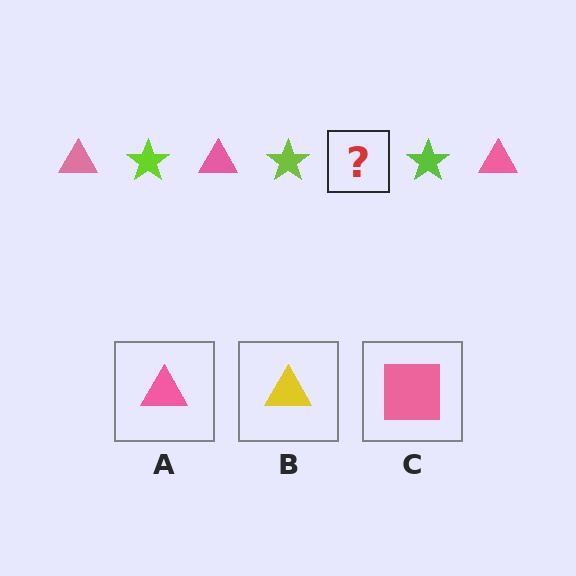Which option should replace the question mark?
Option A.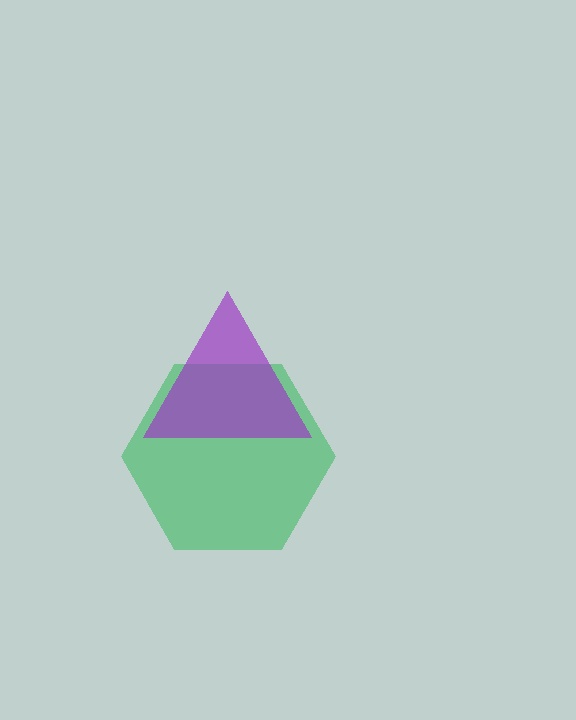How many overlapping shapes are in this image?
There are 2 overlapping shapes in the image.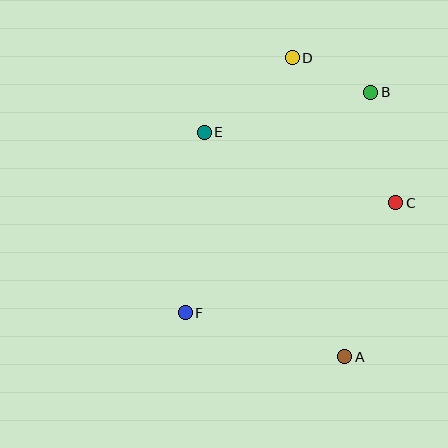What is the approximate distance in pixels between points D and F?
The distance between D and F is approximately 277 pixels.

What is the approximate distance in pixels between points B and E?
The distance between B and E is approximately 171 pixels.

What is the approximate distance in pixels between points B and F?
The distance between B and F is approximately 288 pixels.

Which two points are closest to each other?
Points B and D are closest to each other.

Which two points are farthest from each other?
Points A and D are farthest from each other.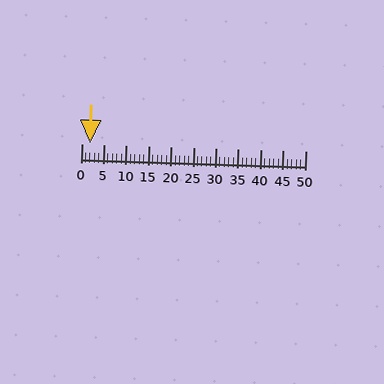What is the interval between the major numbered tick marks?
The major tick marks are spaced 5 units apart.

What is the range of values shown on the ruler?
The ruler shows values from 0 to 50.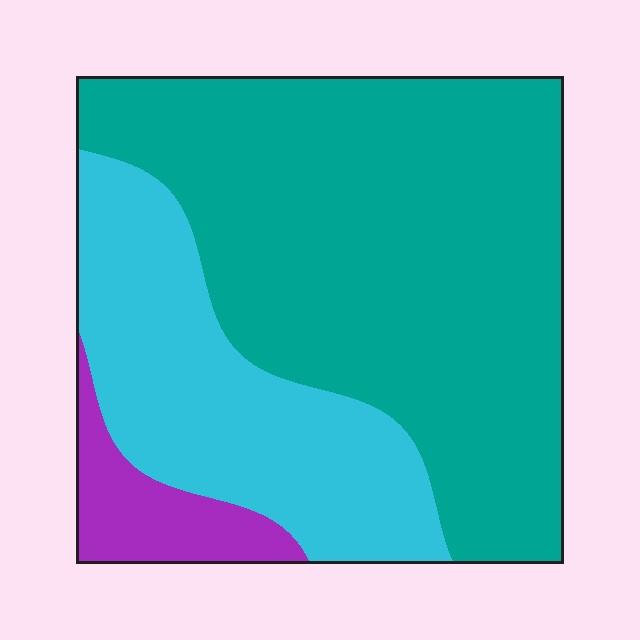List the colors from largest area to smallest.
From largest to smallest: teal, cyan, purple.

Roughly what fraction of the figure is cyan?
Cyan takes up between a quarter and a half of the figure.